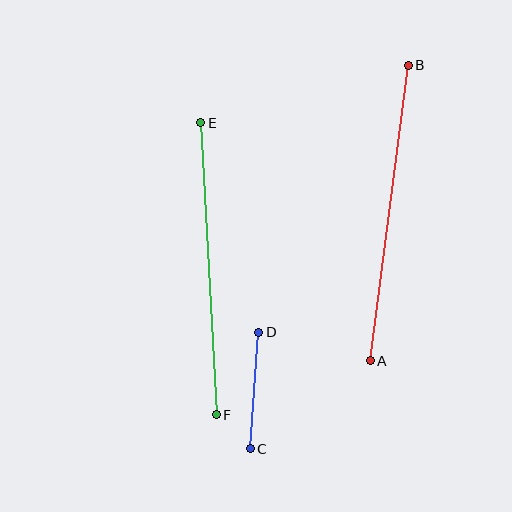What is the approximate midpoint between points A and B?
The midpoint is at approximately (389, 213) pixels.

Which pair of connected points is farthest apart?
Points A and B are farthest apart.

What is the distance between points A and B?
The distance is approximately 298 pixels.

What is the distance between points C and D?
The distance is approximately 117 pixels.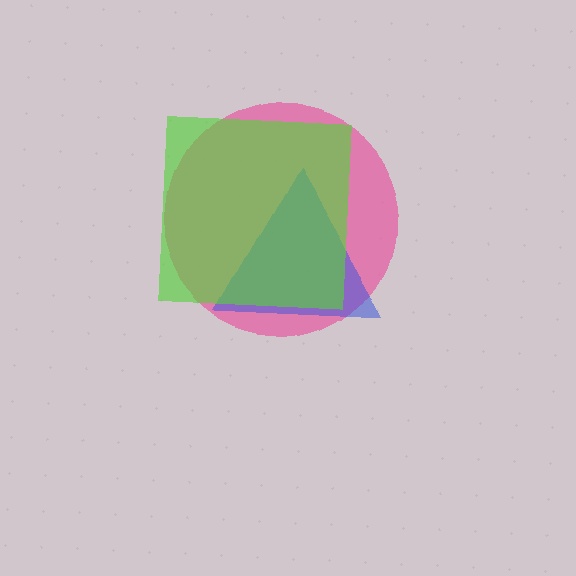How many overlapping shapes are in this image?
There are 3 overlapping shapes in the image.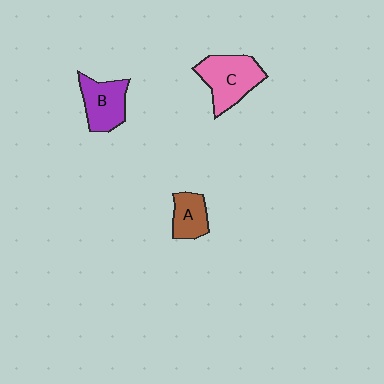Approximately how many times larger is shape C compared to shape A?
Approximately 1.7 times.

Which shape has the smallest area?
Shape A (brown).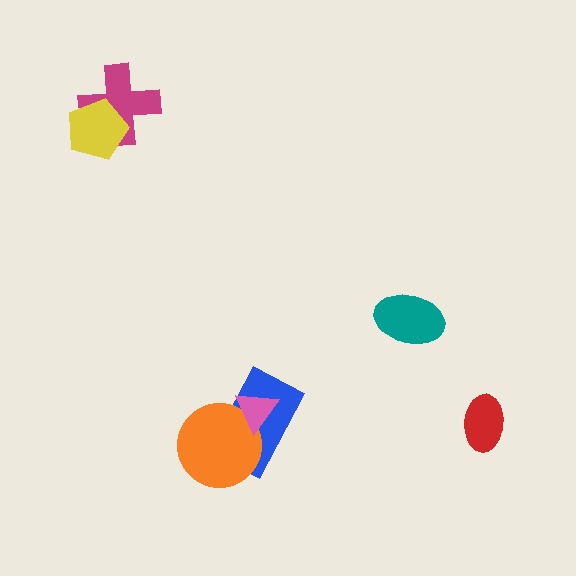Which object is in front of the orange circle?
The pink triangle is in front of the orange circle.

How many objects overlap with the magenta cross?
1 object overlaps with the magenta cross.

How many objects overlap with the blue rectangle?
2 objects overlap with the blue rectangle.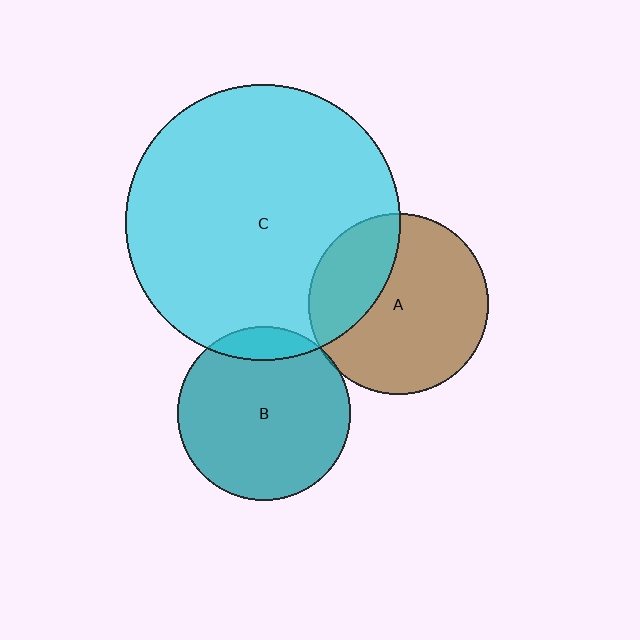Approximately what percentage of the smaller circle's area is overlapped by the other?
Approximately 10%.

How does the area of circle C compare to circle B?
Approximately 2.5 times.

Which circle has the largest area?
Circle C (cyan).